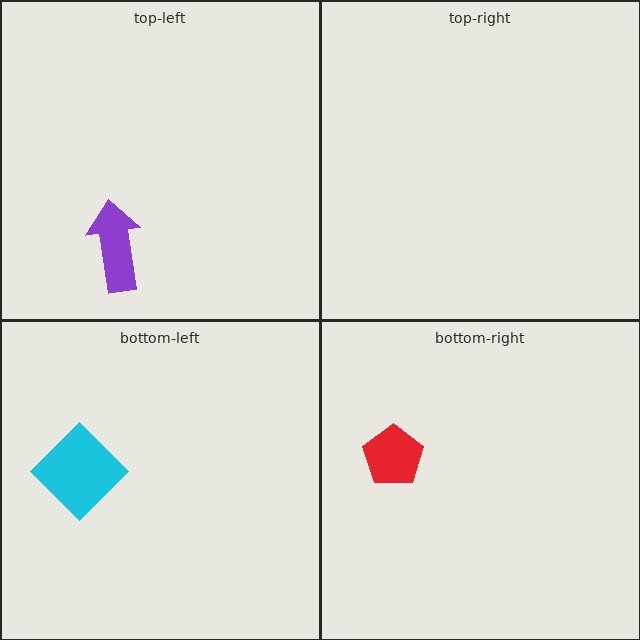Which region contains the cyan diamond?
The bottom-left region.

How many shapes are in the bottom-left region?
1.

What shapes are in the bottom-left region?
The cyan diamond.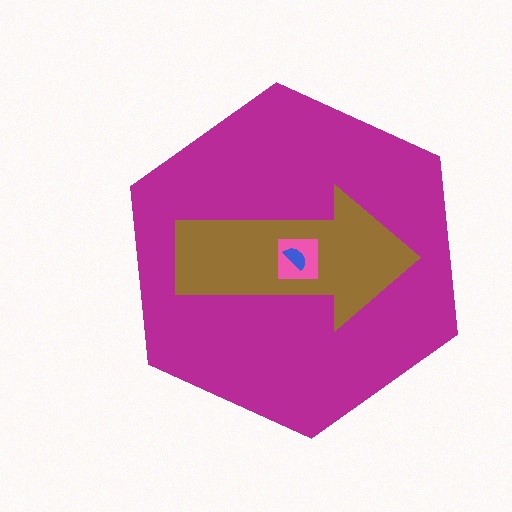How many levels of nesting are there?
4.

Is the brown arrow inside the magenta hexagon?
Yes.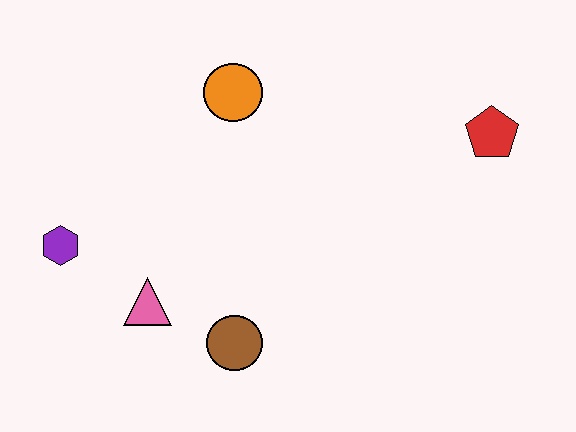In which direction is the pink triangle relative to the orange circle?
The pink triangle is below the orange circle.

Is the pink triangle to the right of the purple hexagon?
Yes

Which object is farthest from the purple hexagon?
The red pentagon is farthest from the purple hexagon.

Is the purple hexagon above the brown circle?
Yes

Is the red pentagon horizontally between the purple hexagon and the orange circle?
No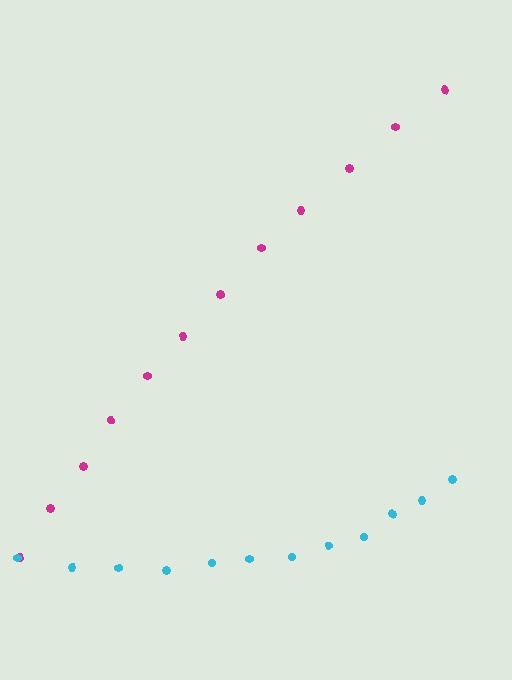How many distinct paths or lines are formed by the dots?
There are 2 distinct paths.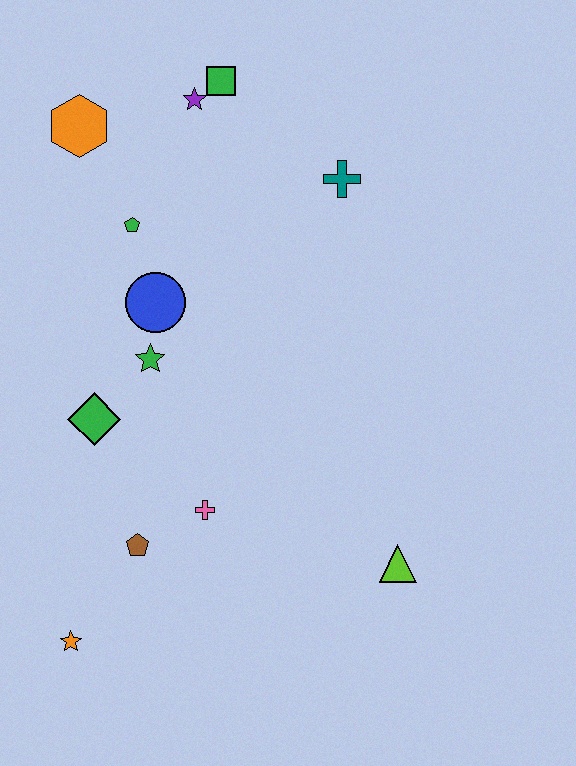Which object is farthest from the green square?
The orange star is farthest from the green square.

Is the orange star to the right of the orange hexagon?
No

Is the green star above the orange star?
Yes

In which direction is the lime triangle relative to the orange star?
The lime triangle is to the right of the orange star.